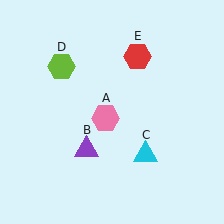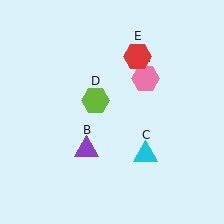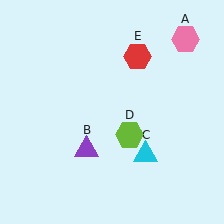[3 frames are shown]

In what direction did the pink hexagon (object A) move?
The pink hexagon (object A) moved up and to the right.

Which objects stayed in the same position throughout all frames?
Purple triangle (object B) and cyan triangle (object C) and red hexagon (object E) remained stationary.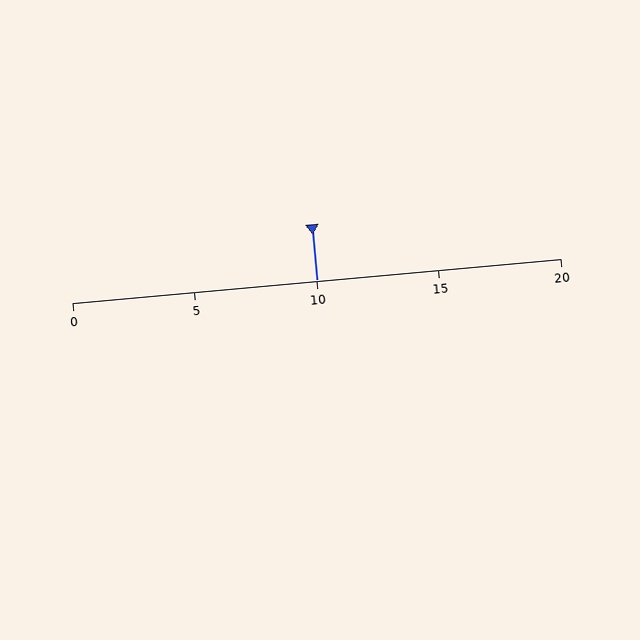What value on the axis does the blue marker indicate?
The marker indicates approximately 10.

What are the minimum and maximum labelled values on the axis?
The axis runs from 0 to 20.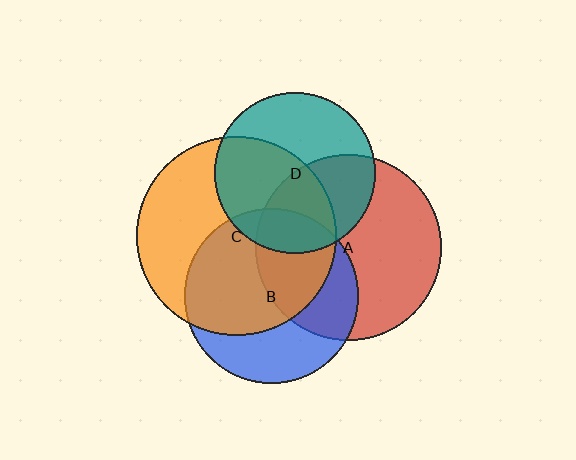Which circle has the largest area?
Circle C (orange).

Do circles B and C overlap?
Yes.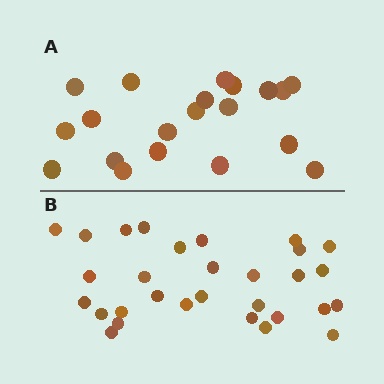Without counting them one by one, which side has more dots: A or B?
Region B (the bottom region) has more dots.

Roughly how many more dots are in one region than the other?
Region B has roughly 10 or so more dots than region A.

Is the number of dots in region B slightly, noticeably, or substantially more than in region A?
Region B has substantially more. The ratio is roughly 1.5 to 1.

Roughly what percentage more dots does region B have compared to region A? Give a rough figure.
About 50% more.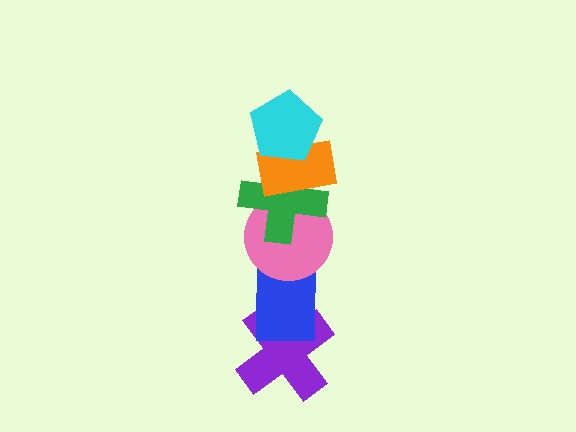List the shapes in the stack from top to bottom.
From top to bottom: the cyan pentagon, the orange rectangle, the green cross, the pink circle, the blue rectangle, the purple cross.